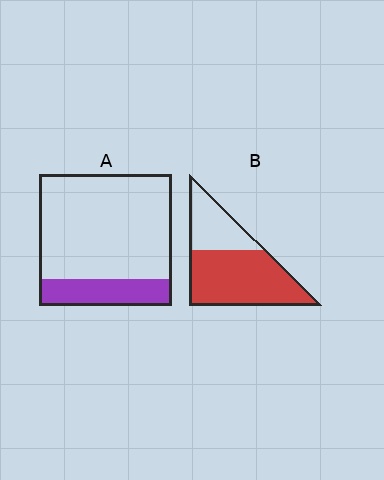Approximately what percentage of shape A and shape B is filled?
A is approximately 20% and B is approximately 65%.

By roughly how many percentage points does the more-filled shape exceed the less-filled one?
By roughly 45 percentage points (B over A).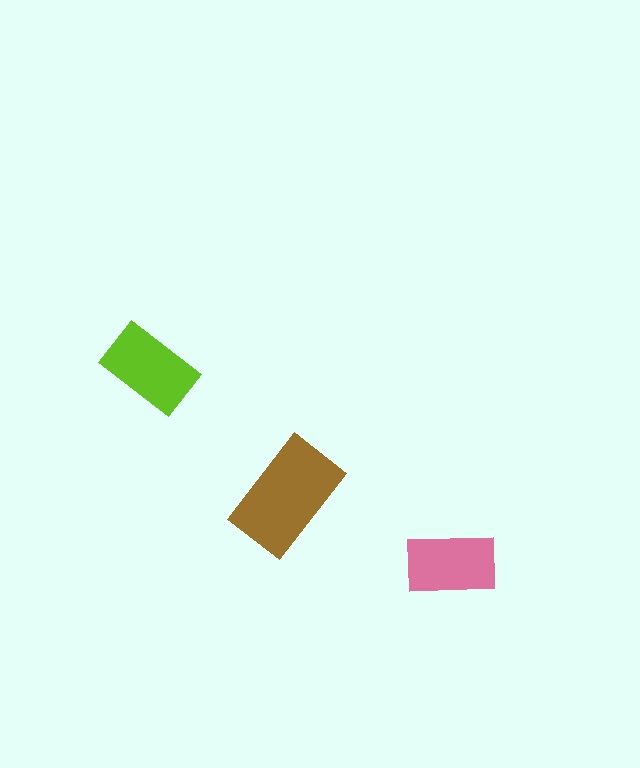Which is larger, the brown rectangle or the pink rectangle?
The brown one.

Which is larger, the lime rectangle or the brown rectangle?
The brown one.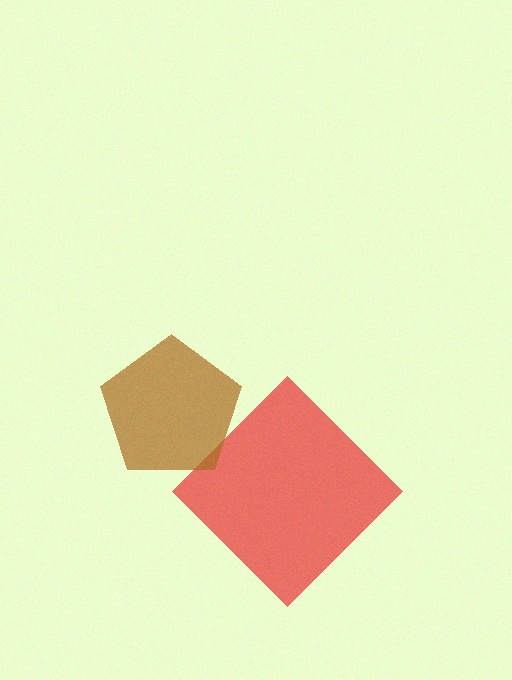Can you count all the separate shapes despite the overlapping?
Yes, there are 2 separate shapes.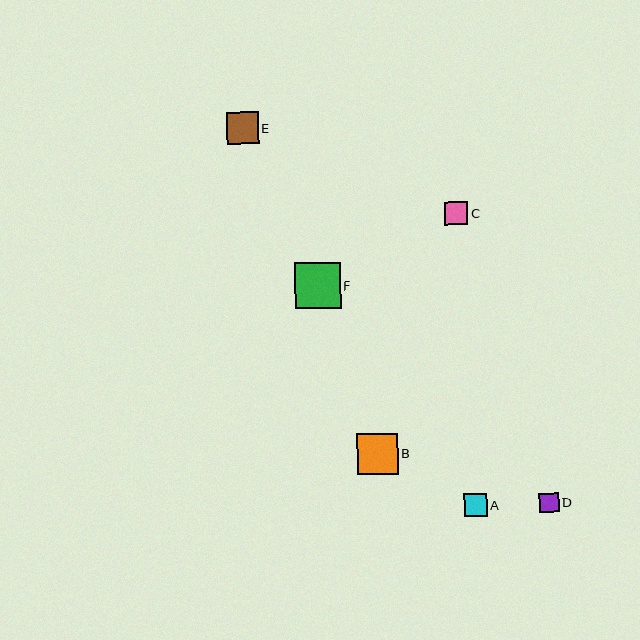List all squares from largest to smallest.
From largest to smallest: F, B, E, C, A, D.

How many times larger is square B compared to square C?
Square B is approximately 1.7 times the size of square C.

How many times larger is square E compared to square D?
Square E is approximately 1.6 times the size of square D.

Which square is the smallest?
Square D is the smallest with a size of approximately 19 pixels.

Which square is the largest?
Square F is the largest with a size of approximately 46 pixels.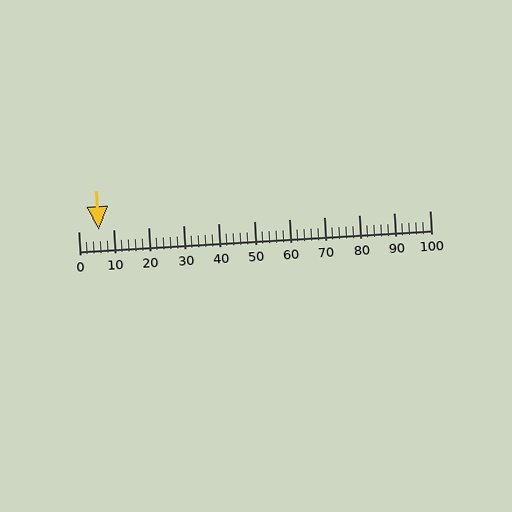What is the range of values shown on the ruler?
The ruler shows values from 0 to 100.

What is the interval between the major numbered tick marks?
The major tick marks are spaced 10 units apart.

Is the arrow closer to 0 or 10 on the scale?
The arrow is closer to 10.